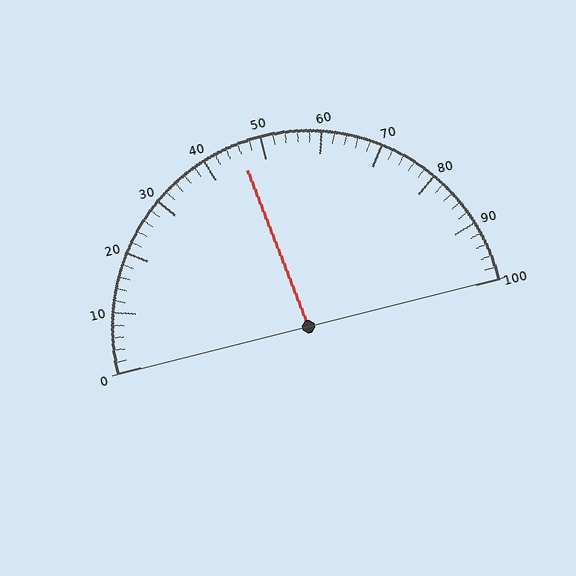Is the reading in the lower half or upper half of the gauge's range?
The reading is in the lower half of the range (0 to 100).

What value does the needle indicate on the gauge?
The needle indicates approximately 46.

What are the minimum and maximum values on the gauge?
The gauge ranges from 0 to 100.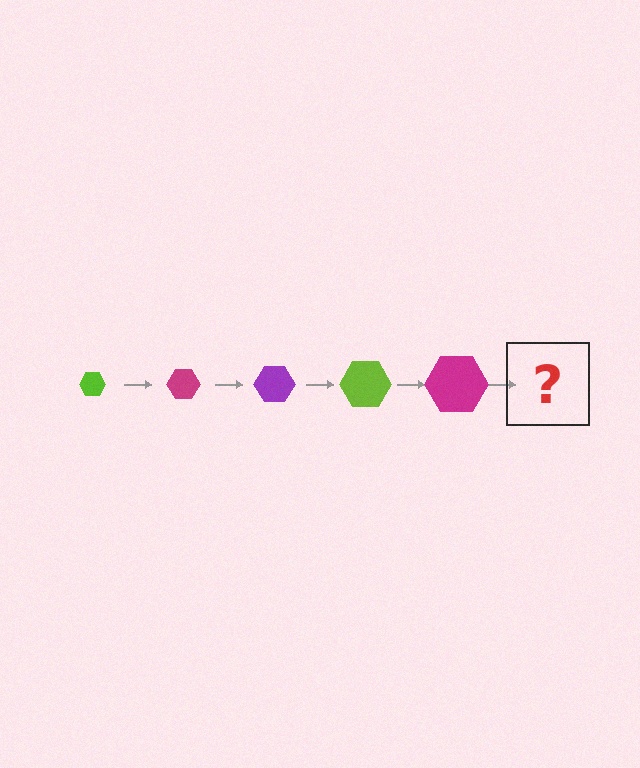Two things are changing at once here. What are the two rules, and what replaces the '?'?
The two rules are that the hexagon grows larger each step and the color cycles through lime, magenta, and purple. The '?' should be a purple hexagon, larger than the previous one.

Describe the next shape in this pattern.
It should be a purple hexagon, larger than the previous one.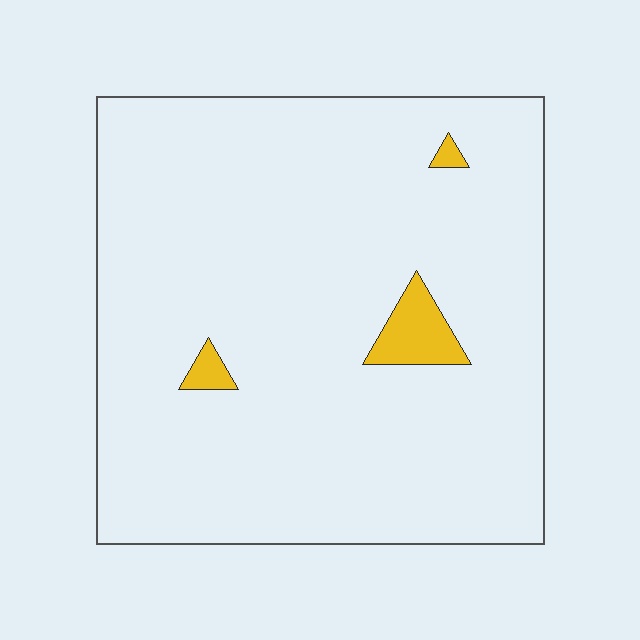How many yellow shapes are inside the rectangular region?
3.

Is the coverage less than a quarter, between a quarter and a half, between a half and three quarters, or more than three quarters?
Less than a quarter.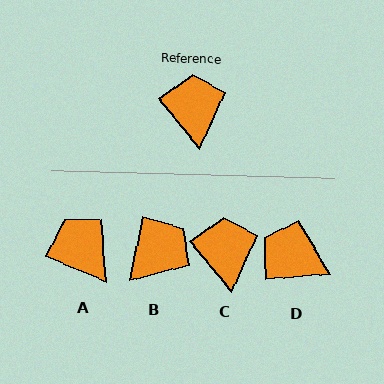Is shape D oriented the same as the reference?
No, it is off by about 55 degrees.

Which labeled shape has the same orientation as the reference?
C.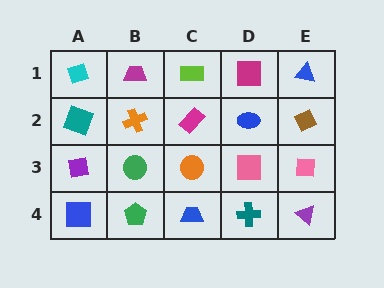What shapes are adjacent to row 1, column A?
A teal square (row 2, column A), a magenta trapezoid (row 1, column B).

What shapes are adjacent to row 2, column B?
A magenta trapezoid (row 1, column B), a green circle (row 3, column B), a teal square (row 2, column A), a magenta rectangle (row 2, column C).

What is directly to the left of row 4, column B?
A blue square.